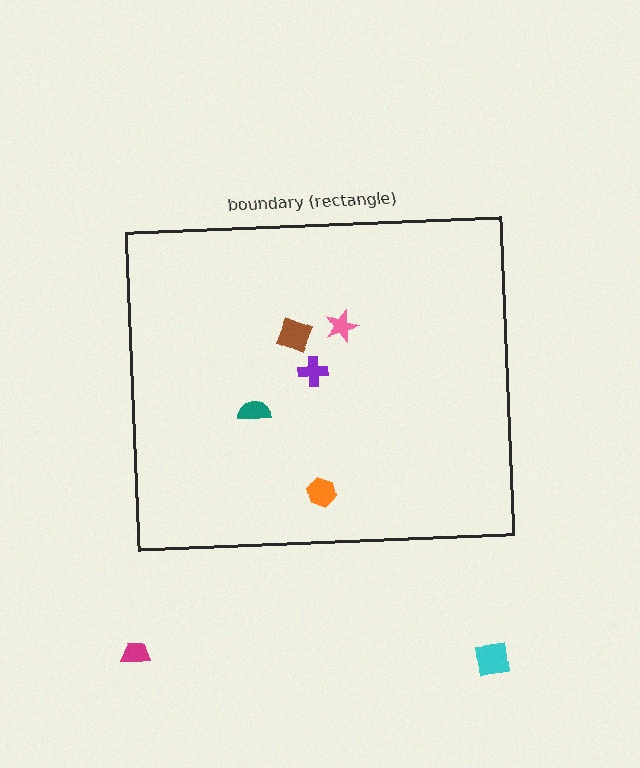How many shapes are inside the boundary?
5 inside, 2 outside.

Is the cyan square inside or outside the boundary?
Outside.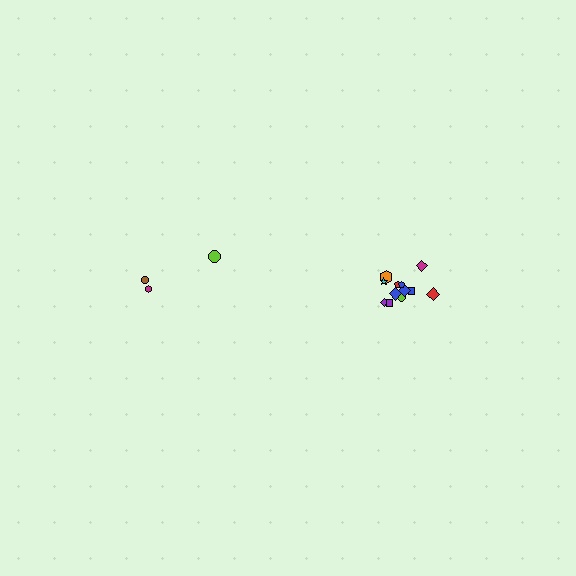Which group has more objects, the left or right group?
The right group.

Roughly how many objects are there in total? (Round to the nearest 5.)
Roughly 15 objects in total.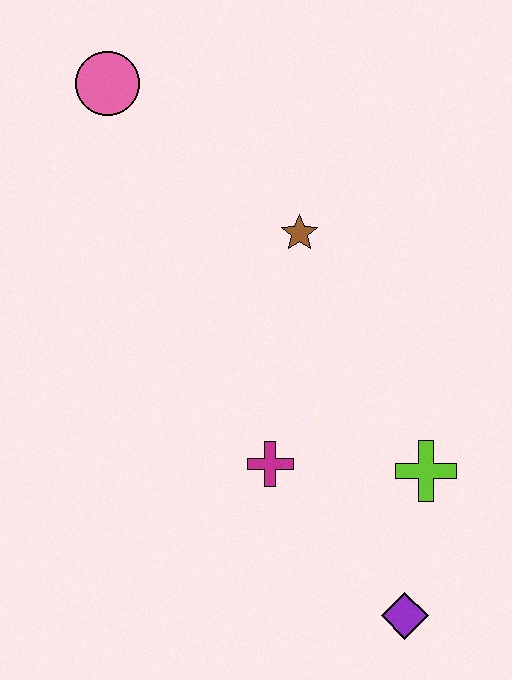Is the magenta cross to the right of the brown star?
No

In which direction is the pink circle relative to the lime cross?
The pink circle is above the lime cross.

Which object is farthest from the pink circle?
The purple diamond is farthest from the pink circle.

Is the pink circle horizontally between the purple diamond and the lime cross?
No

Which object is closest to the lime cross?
The purple diamond is closest to the lime cross.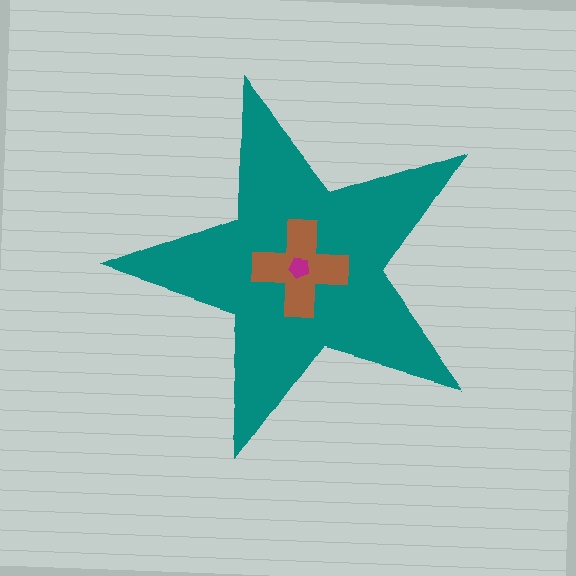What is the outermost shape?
The teal star.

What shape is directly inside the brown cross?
The magenta pentagon.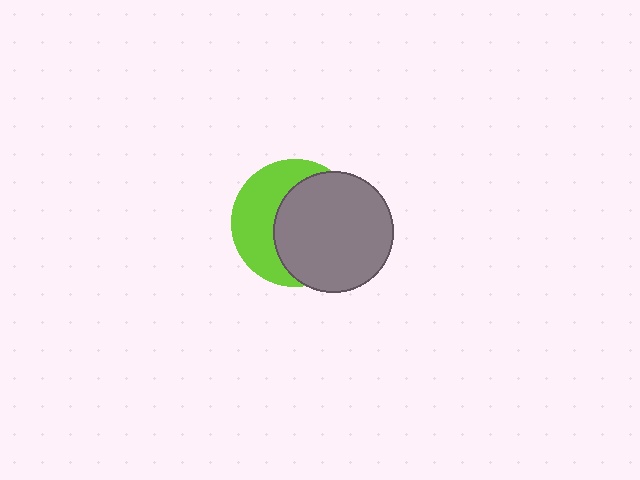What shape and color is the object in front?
The object in front is a gray circle.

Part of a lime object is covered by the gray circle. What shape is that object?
It is a circle.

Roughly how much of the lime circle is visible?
A small part of it is visible (roughly 43%).